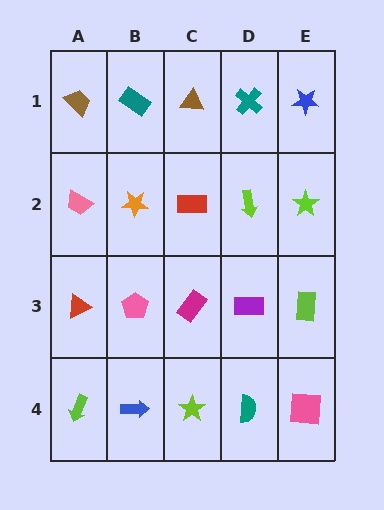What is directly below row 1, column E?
A lime star.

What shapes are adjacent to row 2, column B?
A teal rectangle (row 1, column B), a pink pentagon (row 3, column B), a pink trapezoid (row 2, column A), a red rectangle (row 2, column C).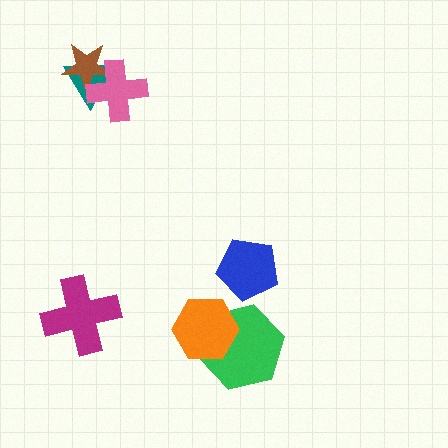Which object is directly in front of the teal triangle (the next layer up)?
The brown star is directly in front of the teal triangle.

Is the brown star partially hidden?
Yes, it is partially covered by another shape.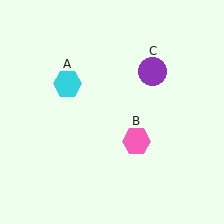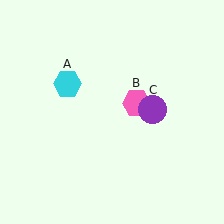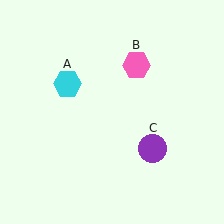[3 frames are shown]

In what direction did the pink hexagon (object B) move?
The pink hexagon (object B) moved up.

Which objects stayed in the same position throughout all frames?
Cyan hexagon (object A) remained stationary.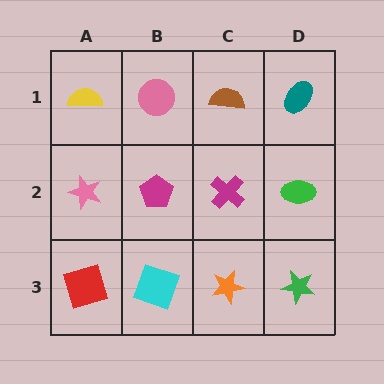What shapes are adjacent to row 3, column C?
A magenta cross (row 2, column C), a cyan square (row 3, column B), a green star (row 3, column D).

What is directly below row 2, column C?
An orange star.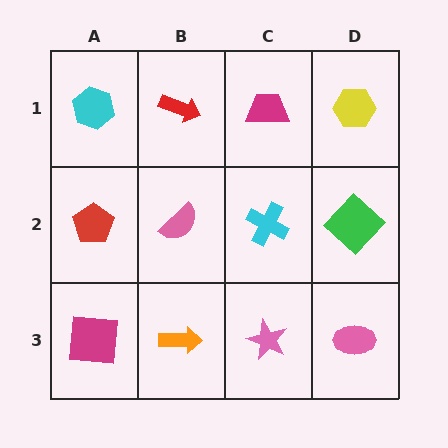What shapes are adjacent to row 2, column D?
A yellow hexagon (row 1, column D), a pink ellipse (row 3, column D), a cyan cross (row 2, column C).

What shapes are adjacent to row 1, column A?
A red pentagon (row 2, column A), a red arrow (row 1, column B).